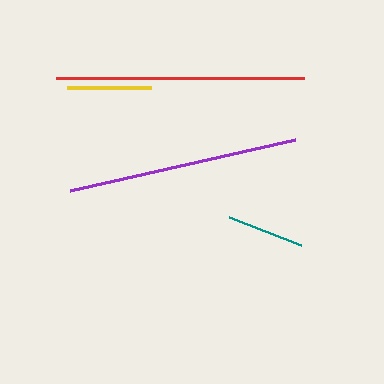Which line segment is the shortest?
The teal line is the shortest at approximately 77 pixels.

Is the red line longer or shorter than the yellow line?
The red line is longer than the yellow line.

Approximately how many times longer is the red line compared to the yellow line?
The red line is approximately 3.0 times the length of the yellow line.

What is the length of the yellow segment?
The yellow segment is approximately 84 pixels long.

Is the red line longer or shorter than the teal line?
The red line is longer than the teal line.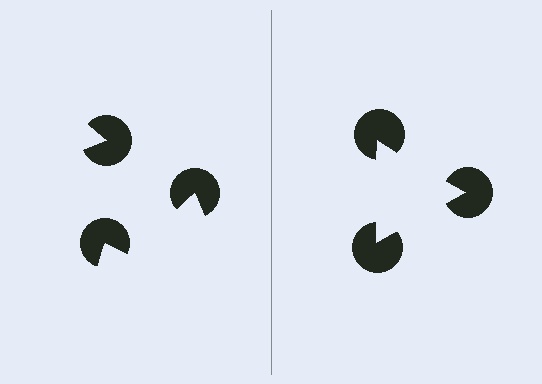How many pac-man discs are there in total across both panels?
6 — 3 on each side.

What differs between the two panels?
The pac-man discs are positioned identically on both sides; only the wedge orientations differ. On the right they align to a triangle; on the left they are misaligned.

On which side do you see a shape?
An illusory triangle appears on the right side. On the left side the wedge cuts are rotated, so no coherent shape forms.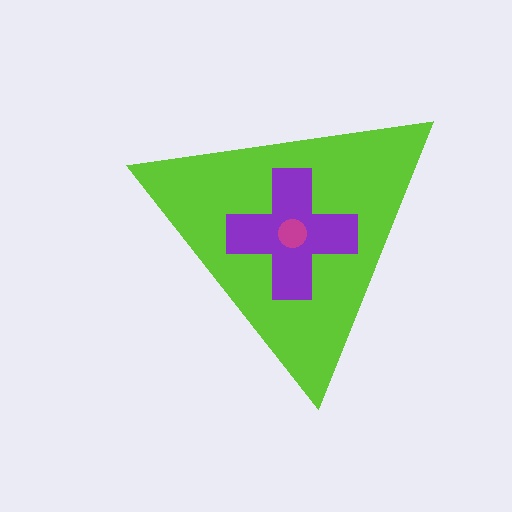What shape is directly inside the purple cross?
The magenta circle.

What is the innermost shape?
The magenta circle.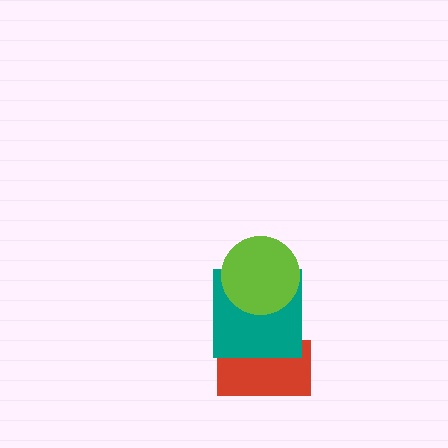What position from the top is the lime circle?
The lime circle is 1st from the top.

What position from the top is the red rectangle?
The red rectangle is 3rd from the top.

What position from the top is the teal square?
The teal square is 2nd from the top.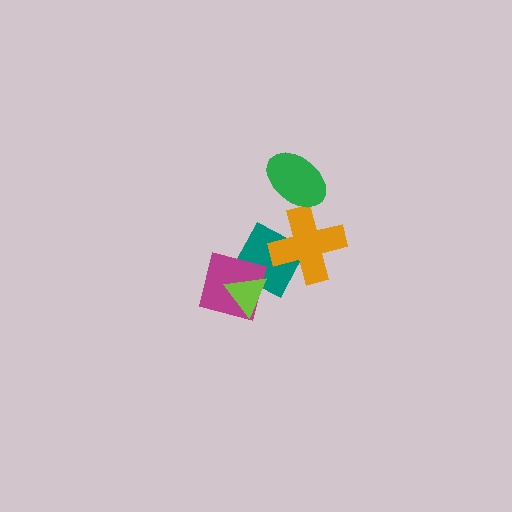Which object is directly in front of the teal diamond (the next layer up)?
The orange cross is directly in front of the teal diamond.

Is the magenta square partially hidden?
Yes, it is partially covered by another shape.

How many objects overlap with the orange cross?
1 object overlaps with the orange cross.